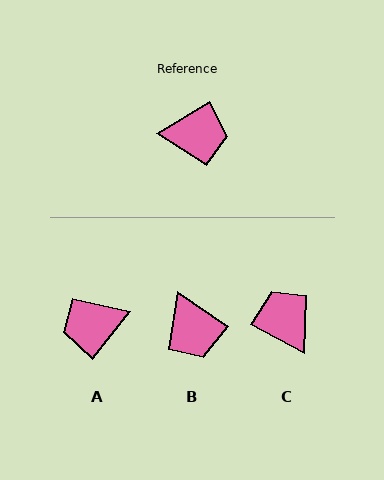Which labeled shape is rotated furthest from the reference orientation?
A, about 160 degrees away.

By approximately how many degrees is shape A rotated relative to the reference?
Approximately 160 degrees clockwise.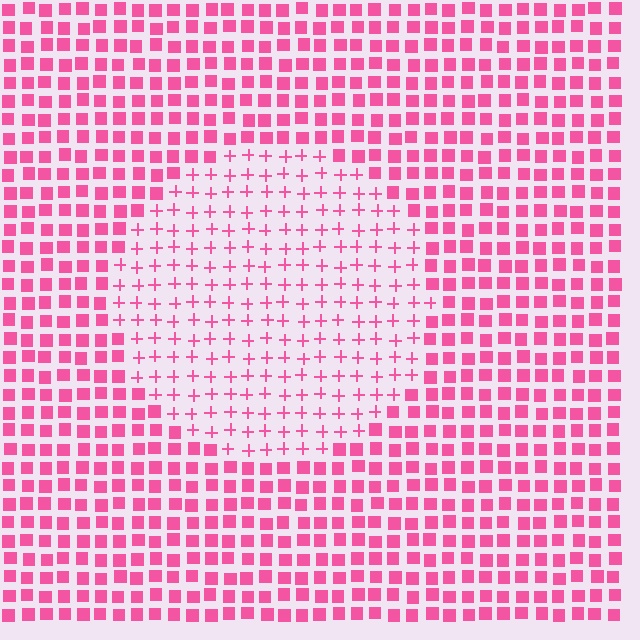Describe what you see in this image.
The image is filled with small pink elements arranged in a uniform grid. A circle-shaped region contains plus signs, while the surrounding area contains squares. The boundary is defined purely by the change in element shape.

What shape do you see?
I see a circle.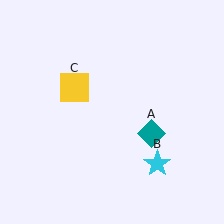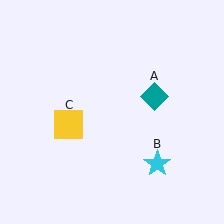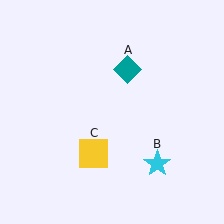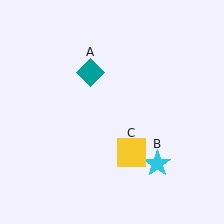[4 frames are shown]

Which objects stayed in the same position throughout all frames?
Cyan star (object B) remained stationary.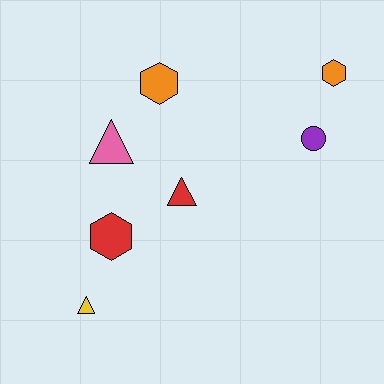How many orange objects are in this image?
There are 2 orange objects.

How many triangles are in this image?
There are 3 triangles.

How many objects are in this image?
There are 7 objects.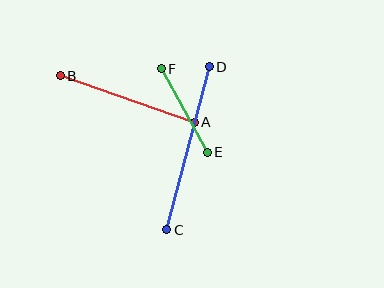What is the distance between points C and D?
The distance is approximately 168 pixels.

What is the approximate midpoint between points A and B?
The midpoint is at approximately (127, 99) pixels.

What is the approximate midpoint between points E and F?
The midpoint is at approximately (184, 111) pixels.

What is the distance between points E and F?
The distance is approximately 95 pixels.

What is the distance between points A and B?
The distance is approximately 142 pixels.